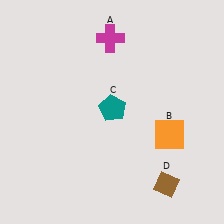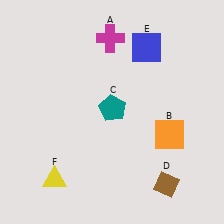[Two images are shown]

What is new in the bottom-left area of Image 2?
A yellow triangle (F) was added in the bottom-left area of Image 2.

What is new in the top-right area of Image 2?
A blue square (E) was added in the top-right area of Image 2.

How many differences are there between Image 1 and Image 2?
There are 2 differences between the two images.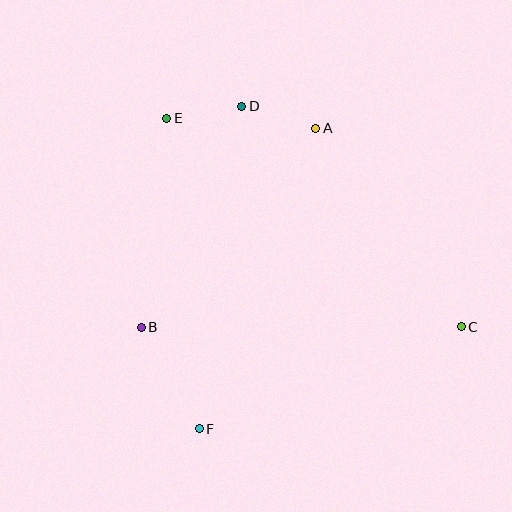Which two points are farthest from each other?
Points C and E are farthest from each other.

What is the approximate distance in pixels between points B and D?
The distance between B and D is approximately 243 pixels.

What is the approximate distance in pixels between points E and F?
The distance between E and F is approximately 312 pixels.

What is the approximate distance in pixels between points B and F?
The distance between B and F is approximately 117 pixels.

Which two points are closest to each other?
Points D and E are closest to each other.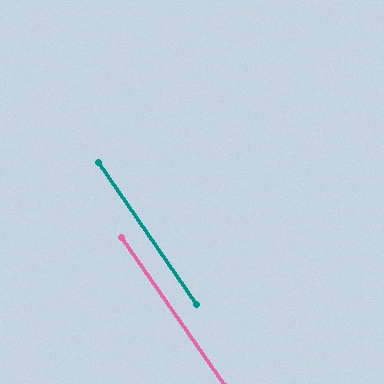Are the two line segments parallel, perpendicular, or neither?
Parallel — their directions differ by only 0.2°.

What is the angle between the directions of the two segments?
Approximately 0 degrees.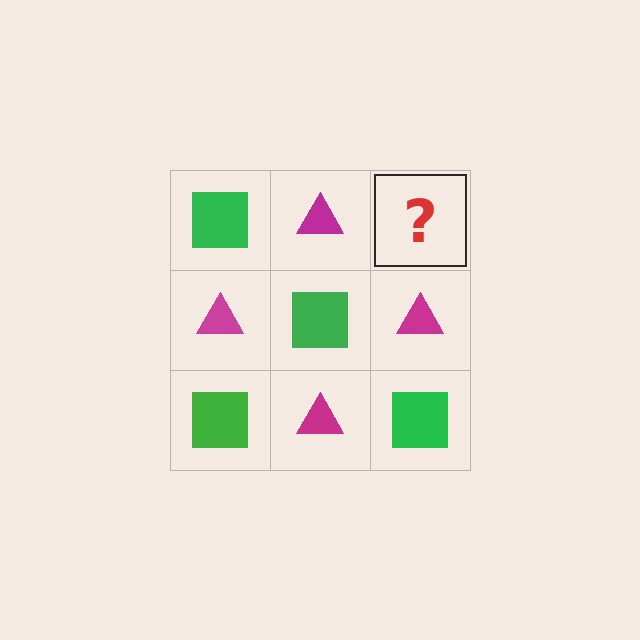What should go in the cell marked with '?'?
The missing cell should contain a green square.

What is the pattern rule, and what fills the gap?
The rule is that it alternates green square and magenta triangle in a checkerboard pattern. The gap should be filled with a green square.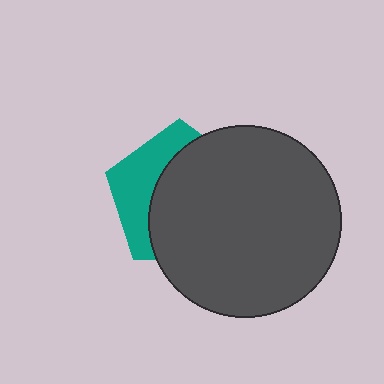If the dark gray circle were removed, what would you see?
You would see the complete teal pentagon.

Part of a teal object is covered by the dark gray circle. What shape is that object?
It is a pentagon.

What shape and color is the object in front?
The object in front is a dark gray circle.